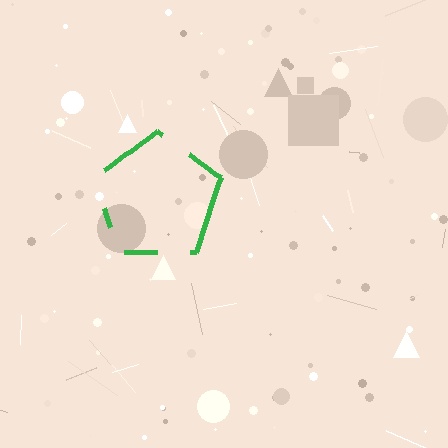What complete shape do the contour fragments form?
The contour fragments form a pentagon.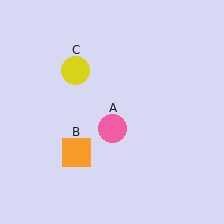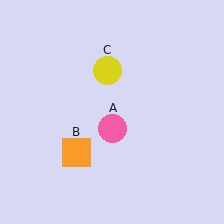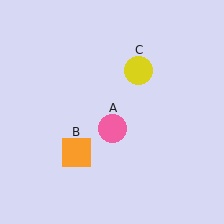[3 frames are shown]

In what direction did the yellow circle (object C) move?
The yellow circle (object C) moved right.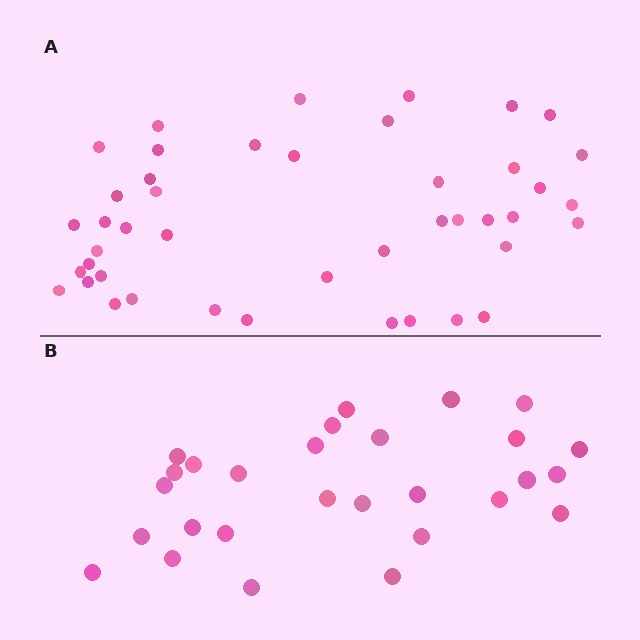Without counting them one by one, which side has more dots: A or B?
Region A (the top region) has more dots.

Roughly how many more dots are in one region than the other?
Region A has approximately 15 more dots than region B.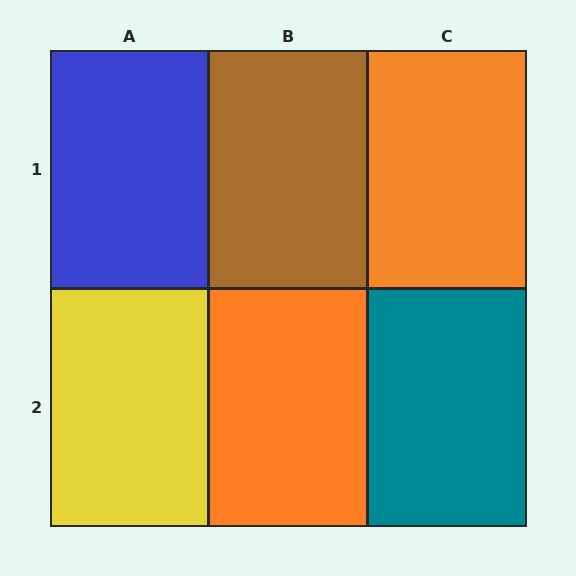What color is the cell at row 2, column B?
Orange.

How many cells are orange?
2 cells are orange.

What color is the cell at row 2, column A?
Yellow.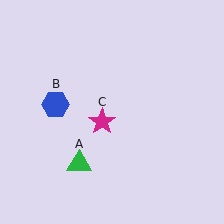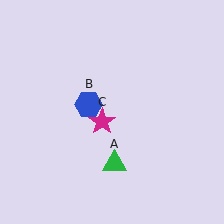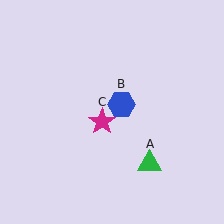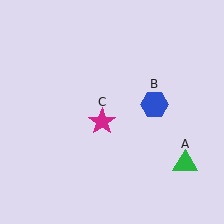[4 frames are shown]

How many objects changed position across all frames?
2 objects changed position: green triangle (object A), blue hexagon (object B).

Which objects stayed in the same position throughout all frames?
Magenta star (object C) remained stationary.